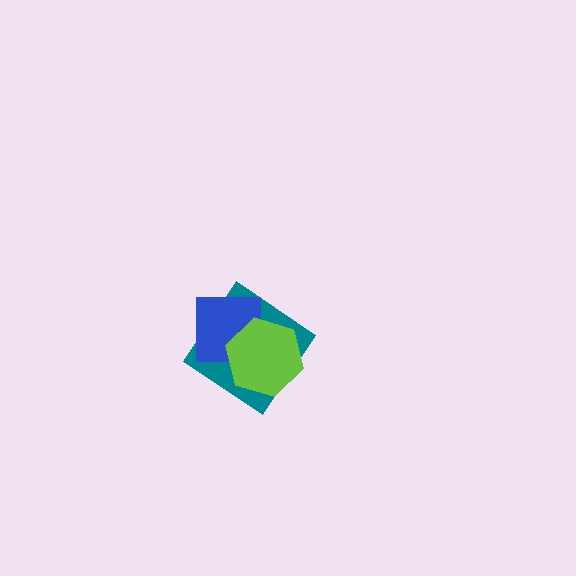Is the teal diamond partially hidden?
Yes, it is partially covered by another shape.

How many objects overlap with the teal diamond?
2 objects overlap with the teal diamond.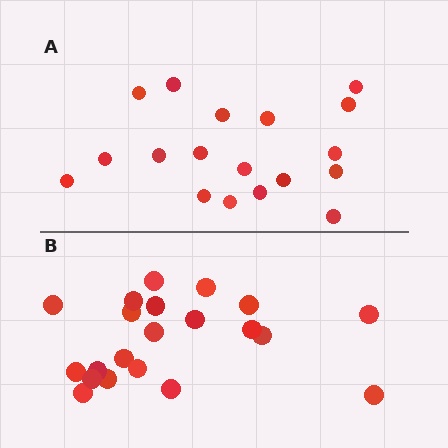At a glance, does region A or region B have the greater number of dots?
Region B (the bottom region) has more dots.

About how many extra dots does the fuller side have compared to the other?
Region B has just a few more — roughly 2 or 3 more dots than region A.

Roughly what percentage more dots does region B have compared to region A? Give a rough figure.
About 15% more.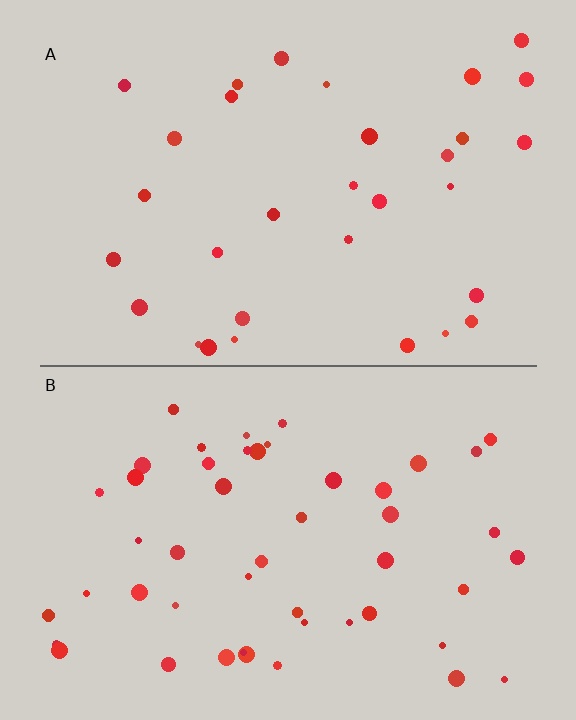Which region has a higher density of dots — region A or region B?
B (the bottom).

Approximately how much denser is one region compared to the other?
Approximately 1.6× — region B over region A.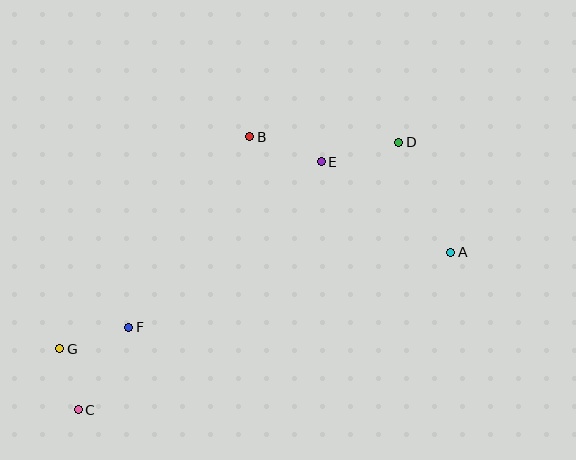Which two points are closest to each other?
Points C and G are closest to each other.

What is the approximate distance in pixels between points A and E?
The distance between A and E is approximately 158 pixels.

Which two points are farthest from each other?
Points C and D are farthest from each other.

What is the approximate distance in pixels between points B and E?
The distance between B and E is approximately 76 pixels.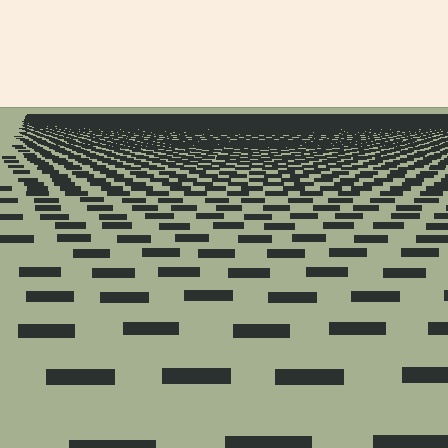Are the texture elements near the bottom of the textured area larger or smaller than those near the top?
Larger. Near the bottom, elements are closer to the viewer and appear at a bigger on-screen size.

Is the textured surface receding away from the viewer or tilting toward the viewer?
The surface is receding away from the viewer. Texture elements get smaller and denser toward the top.